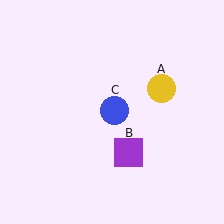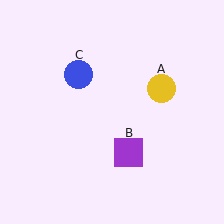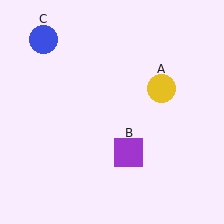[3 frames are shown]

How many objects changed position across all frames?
1 object changed position: blue circle (object C).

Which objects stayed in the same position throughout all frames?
Yellow circle (object A) and purple square (object B) remained stationary.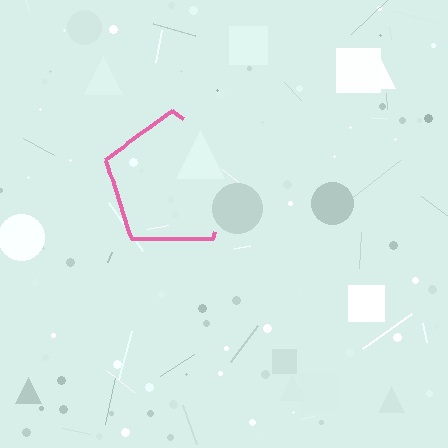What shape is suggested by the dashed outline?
The dashed outline suggests a pentagon.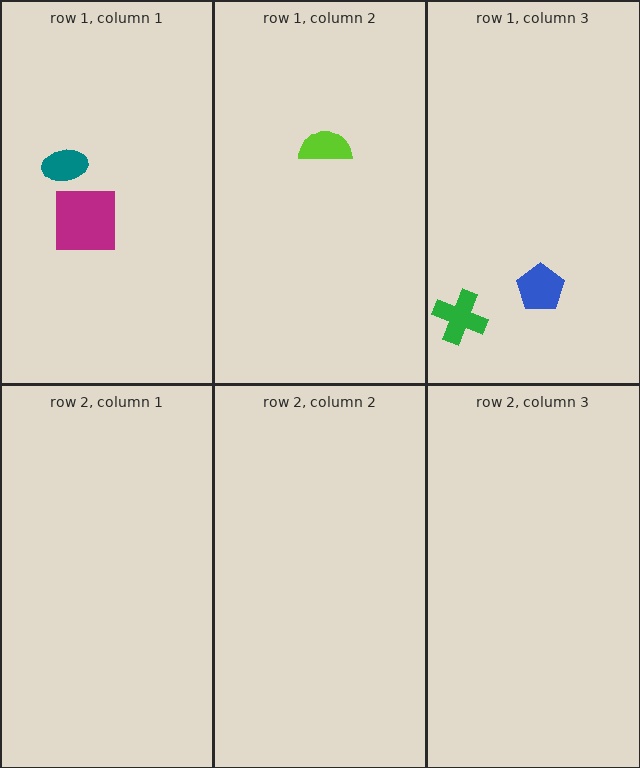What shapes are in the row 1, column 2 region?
The lime semicircle.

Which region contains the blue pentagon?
The row 1, column 3 region.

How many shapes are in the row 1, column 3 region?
2.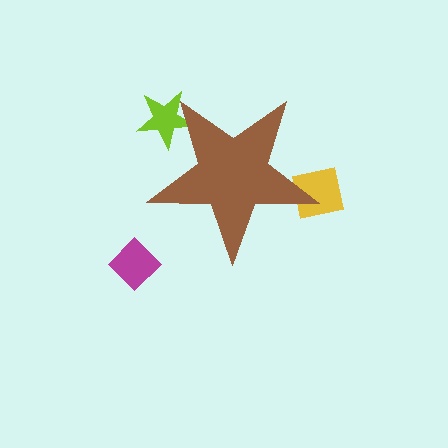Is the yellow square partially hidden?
Yes, the yellow square is partially hidden behind the brown star.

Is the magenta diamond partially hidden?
No, the magenta diamond is fully visible.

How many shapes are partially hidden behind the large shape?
2 shapes are partially hidden.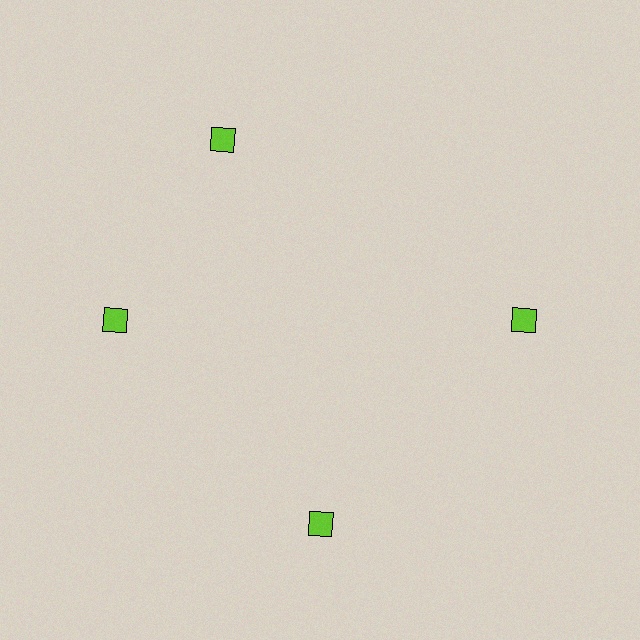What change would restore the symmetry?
The symmetry would be restored by rotating it back into even spacing with its neighbors so that all 4 diamonds sit at equal angles and equal distance from the center.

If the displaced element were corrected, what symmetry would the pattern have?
It would have 4-fold rotational symmetry — the pattern would map onto itself every 90 degrees.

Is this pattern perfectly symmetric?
No. The 4 lime diamonds are arranged in a ring, but one element near the 12 o'clock position is rotated out of alignment along the ring, breaking the 4-fold rotational symmetry.